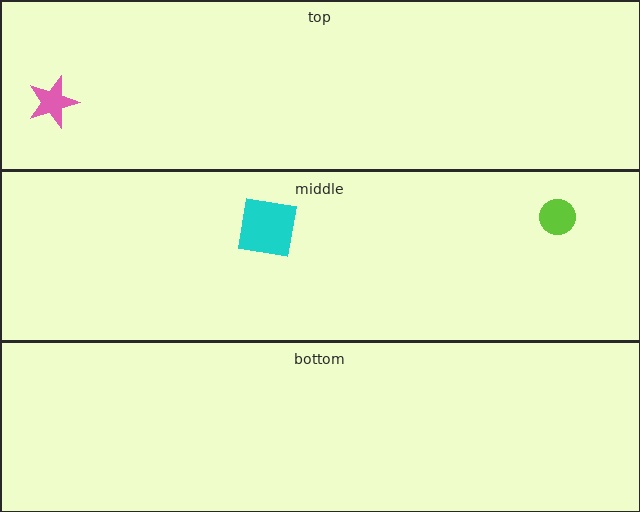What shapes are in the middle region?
The cyan square, the lime circle.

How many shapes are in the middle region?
2.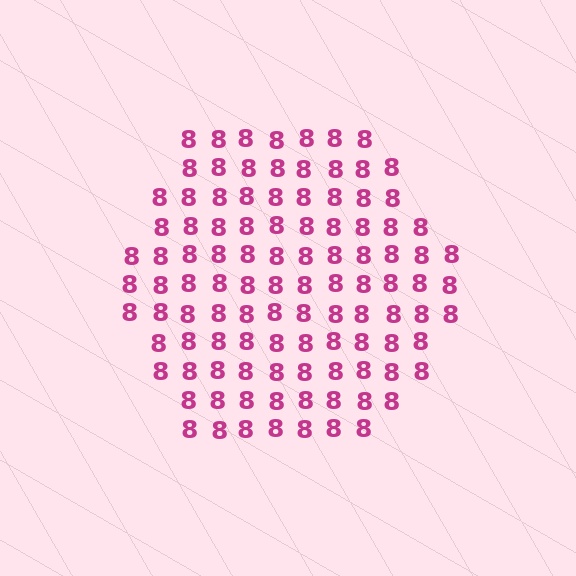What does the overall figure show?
The overall figure shows a hexagon.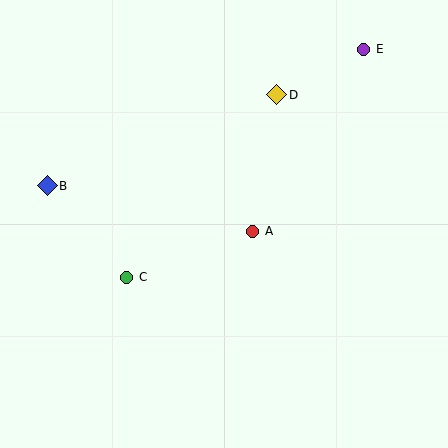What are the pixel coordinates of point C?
Point C is at (127, 277).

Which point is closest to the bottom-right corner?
Point A is closest to the bottom-right corner.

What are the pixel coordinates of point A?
Point A is at (253, 231).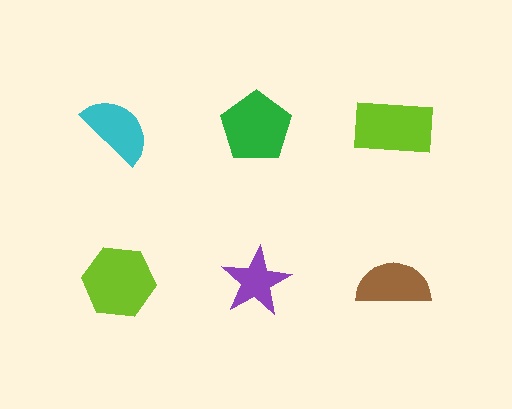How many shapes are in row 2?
3 shapes.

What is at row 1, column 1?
A cyan semicircle.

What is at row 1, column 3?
A lime rectangle.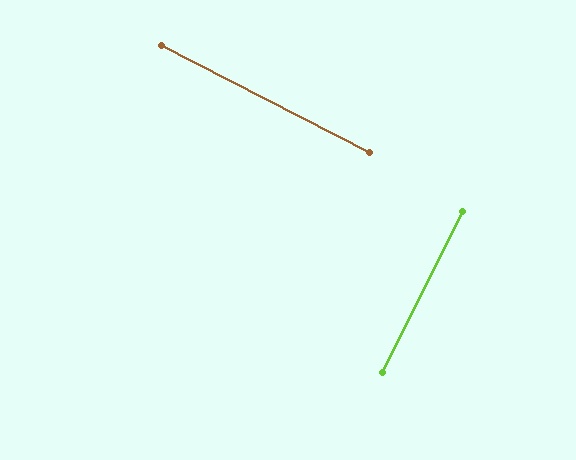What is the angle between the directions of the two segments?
Approximately 90 degrees.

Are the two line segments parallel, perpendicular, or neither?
Perpendicular — they meet at approximately 90°.